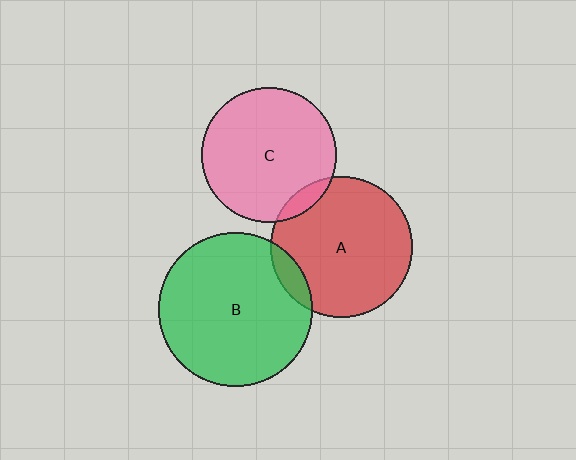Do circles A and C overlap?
Yes.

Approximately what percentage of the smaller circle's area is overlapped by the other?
Approximately 10%.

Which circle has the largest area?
Circle B (green).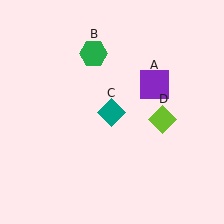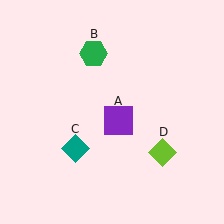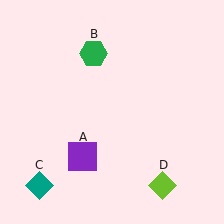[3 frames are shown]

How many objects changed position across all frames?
3 objects changed position: purple square (object A), teal diamond (object C), lime diamond (object D).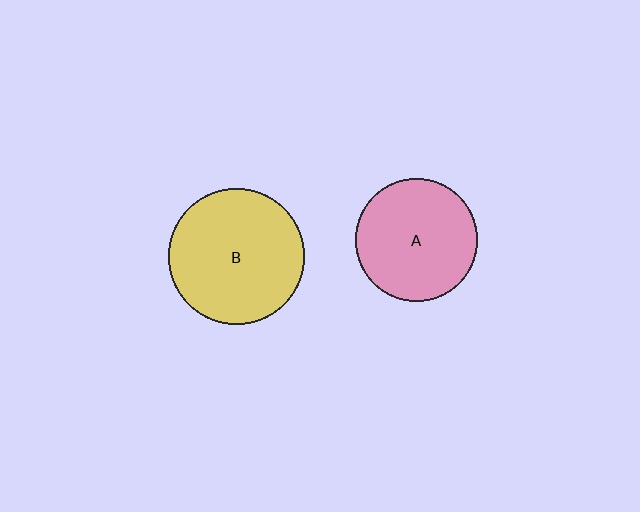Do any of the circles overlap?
No, none of the circles overlap.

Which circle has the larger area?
Circle B (yellow).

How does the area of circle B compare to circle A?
Approximately 1.2 times.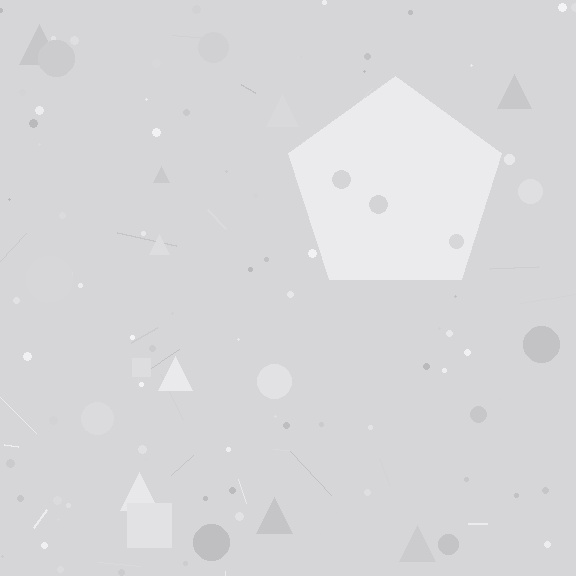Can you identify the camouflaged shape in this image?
The camouflaged shape is a pentagon.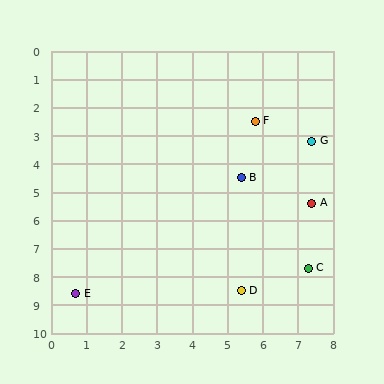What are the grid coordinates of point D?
Point D is at approximately (5.4, 8.5).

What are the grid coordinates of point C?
Point C is at approximately (7.3, 7.7).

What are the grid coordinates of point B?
Point B is at approximately (5.4, 4.5).